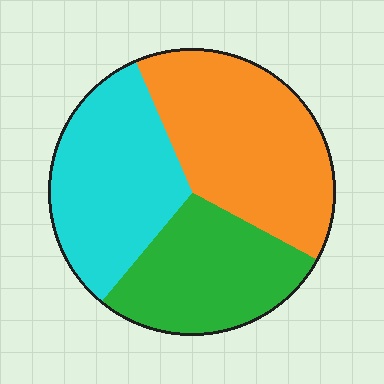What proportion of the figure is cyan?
Cyan takes up about one third (1/3) of the figure.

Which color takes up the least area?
Green, at roughly 30%.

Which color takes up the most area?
Orange, at roughly 40%.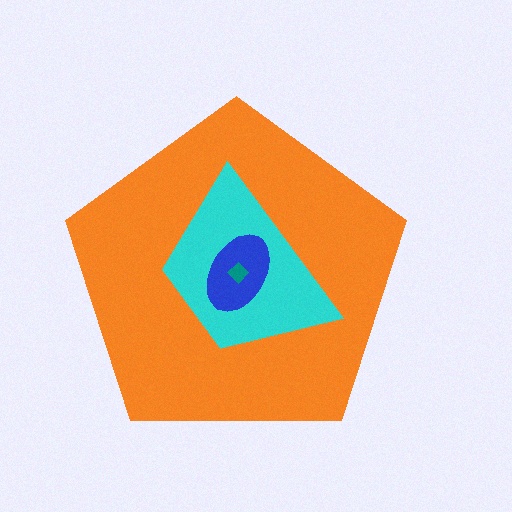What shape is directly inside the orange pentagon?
The cyan trapezoid.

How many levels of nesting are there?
4.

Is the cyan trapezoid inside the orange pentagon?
Yes.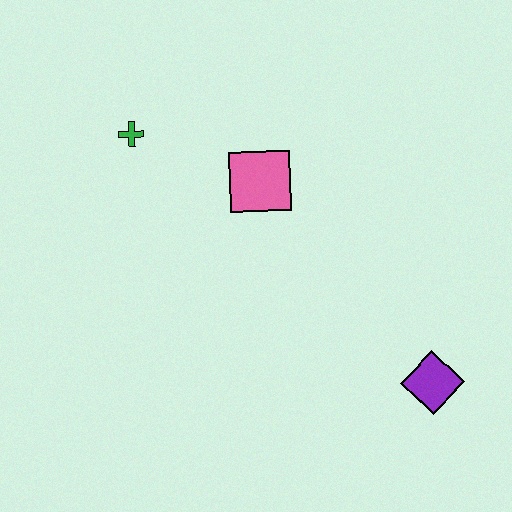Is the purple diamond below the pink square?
Yes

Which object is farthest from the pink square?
The purple diamond is farthest from the pink square.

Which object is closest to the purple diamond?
The pink square is closest to the purple diamond.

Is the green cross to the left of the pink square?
Yes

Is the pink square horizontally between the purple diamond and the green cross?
Yes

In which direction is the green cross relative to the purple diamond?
The green cross is to the left of the purple diamond.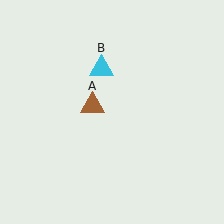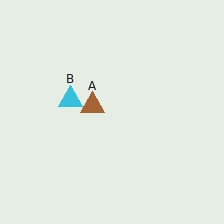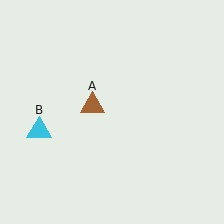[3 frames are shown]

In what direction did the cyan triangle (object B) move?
The cyan triangle (object B) moved down and to the left.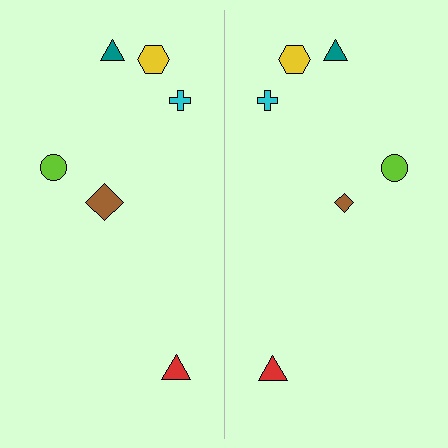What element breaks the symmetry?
The brown diamond on the right side has a different size than its mirror counterpart.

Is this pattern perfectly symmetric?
No, the pattern is not perfectly symmetric. The brown diamond on the right side has a different size than its mirror counterpart.